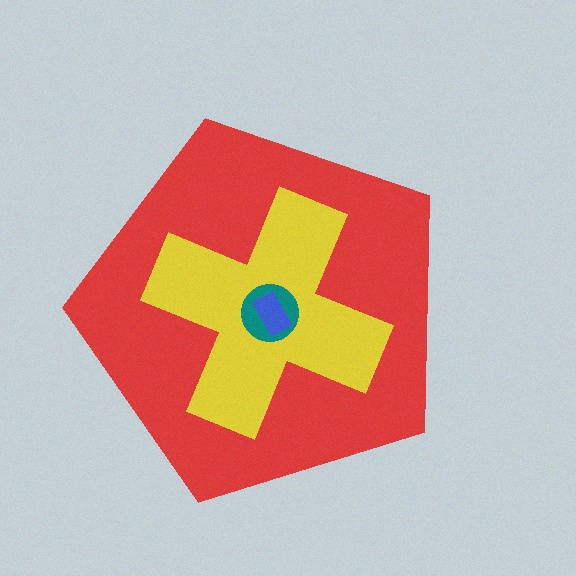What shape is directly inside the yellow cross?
The teal circle.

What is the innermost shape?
The blue rectangle.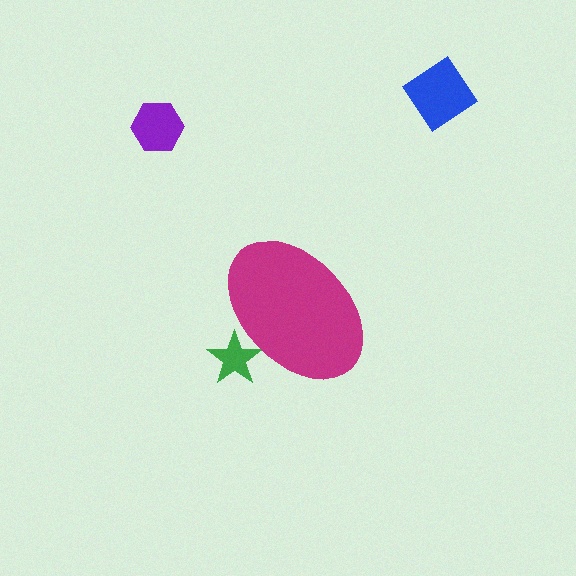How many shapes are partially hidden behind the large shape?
1 shape is partially hidden.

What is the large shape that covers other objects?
A magenta ellipse.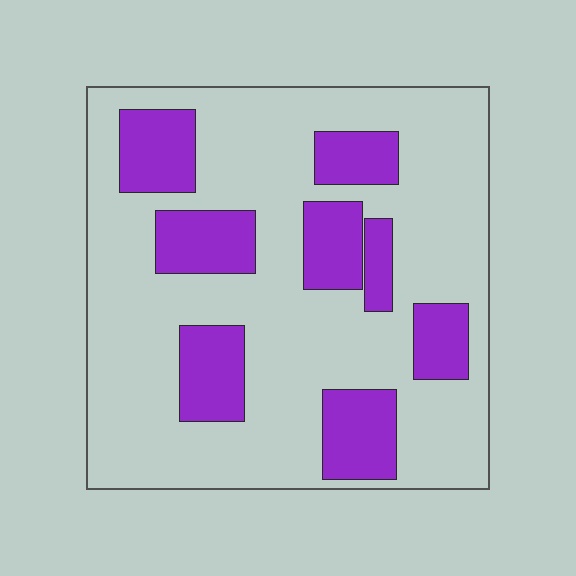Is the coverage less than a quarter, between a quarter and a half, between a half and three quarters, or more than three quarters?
Between a quarter and a half.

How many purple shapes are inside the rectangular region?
8.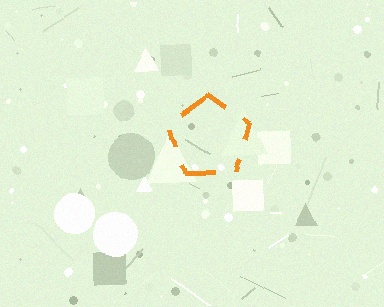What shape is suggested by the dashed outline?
The dashed outline suggests a pentagon.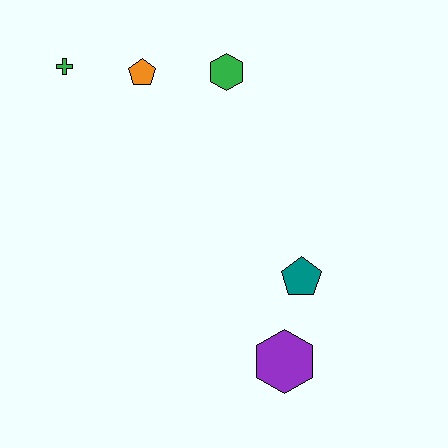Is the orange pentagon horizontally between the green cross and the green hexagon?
Yes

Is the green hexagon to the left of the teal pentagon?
Yes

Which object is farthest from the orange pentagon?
The purple hexagon is farthest from the orange pentagon.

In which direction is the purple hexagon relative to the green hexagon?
The purple hexagon is below the green hexagon.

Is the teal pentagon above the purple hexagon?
Yes